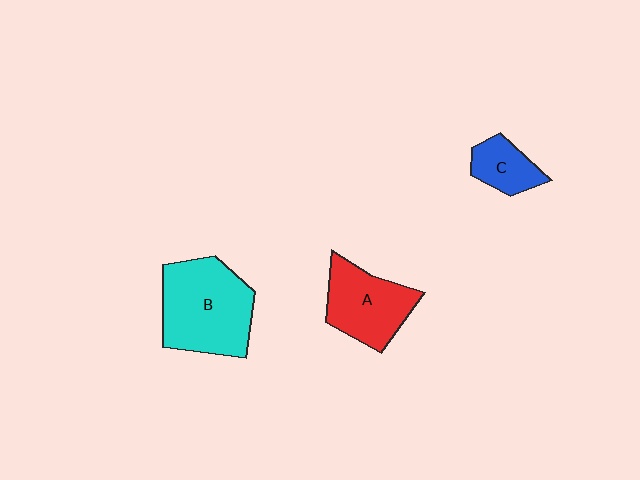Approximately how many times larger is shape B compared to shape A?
Approximately 1.4 times.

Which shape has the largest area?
Shape B (cyan).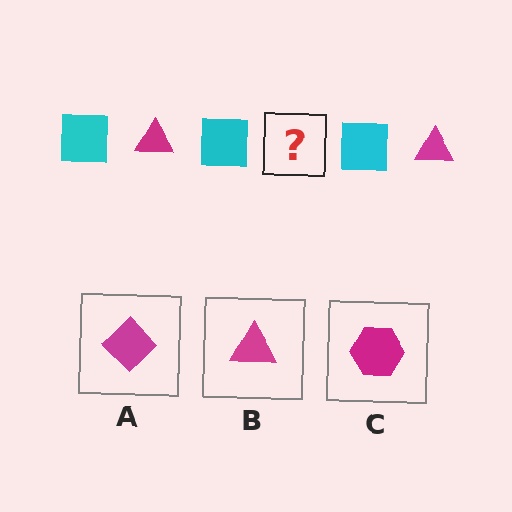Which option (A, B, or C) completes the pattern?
B.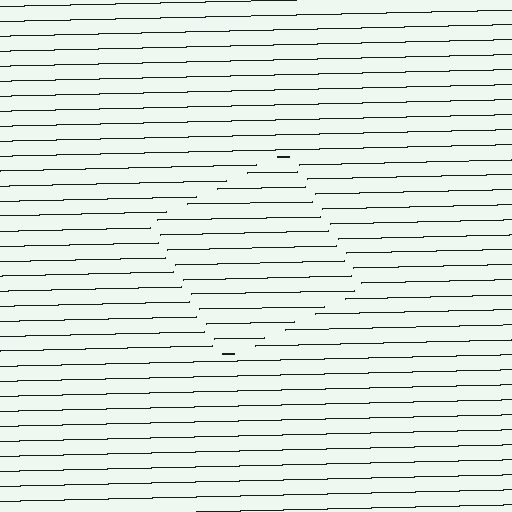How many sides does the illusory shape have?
4 sides — the line-ends trace a square.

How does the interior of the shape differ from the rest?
The interior of the shape contains the same grating, shifted by half a period — the contour is defined by the phase discontinuity where line-ends from the inner and outer gratings abut.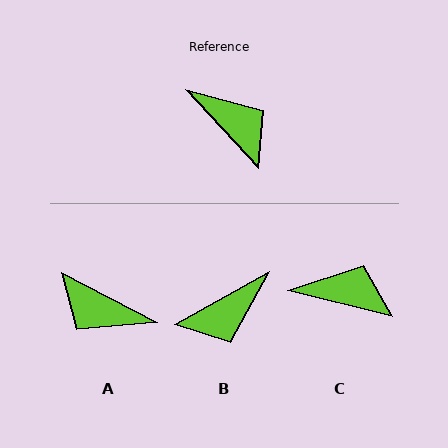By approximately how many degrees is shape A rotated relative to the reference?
Approximately 160 degrees clockwise.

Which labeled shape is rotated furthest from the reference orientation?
A, about 160 degrees away.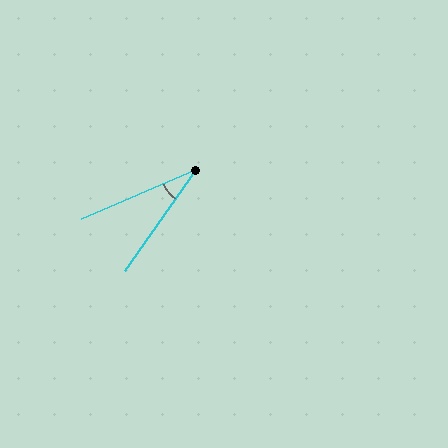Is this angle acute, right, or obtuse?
It is acute.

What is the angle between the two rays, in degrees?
Approximately 32 degrees.